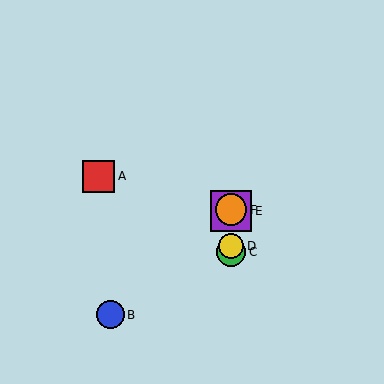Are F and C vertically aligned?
Yes, both are at x≈231.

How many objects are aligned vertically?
4 objects (C, D, E, F) are aligned vertically.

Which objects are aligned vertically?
Objects C, D, E, F are aligned vertically.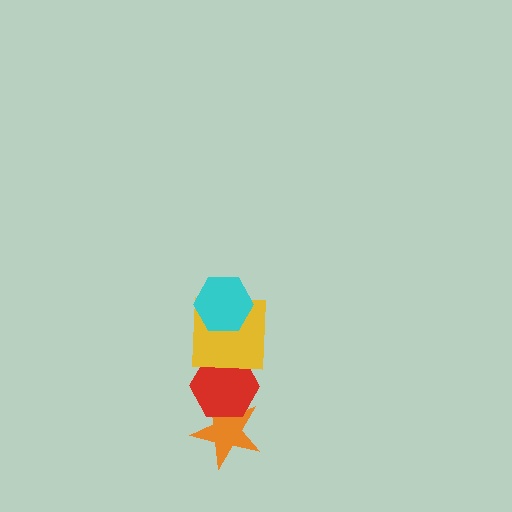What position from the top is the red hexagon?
The red hexagon is 3rd from the top.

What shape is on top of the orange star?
The red hexagon is on top of the orange star.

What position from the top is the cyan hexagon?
The cyan hexagon is 1st from the top.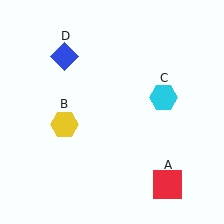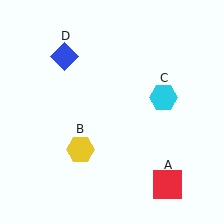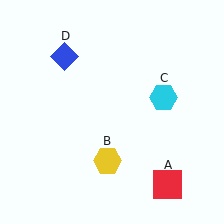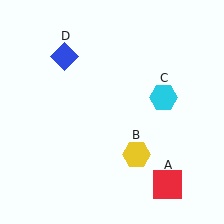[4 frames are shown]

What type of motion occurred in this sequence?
The yellow hexagon (object B) rotated counterclockwise around the center of the scene.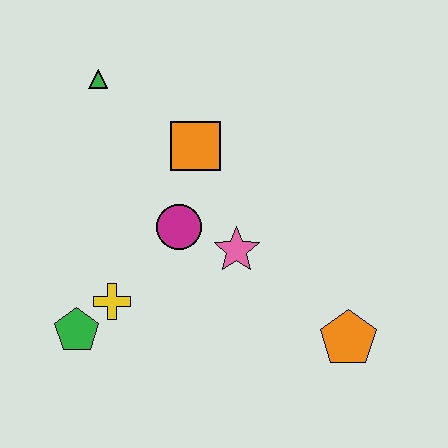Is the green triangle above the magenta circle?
Yes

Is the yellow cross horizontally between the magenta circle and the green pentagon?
Yes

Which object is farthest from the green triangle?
The orange pentagon is farthest from the green triangle.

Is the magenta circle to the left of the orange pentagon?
Yes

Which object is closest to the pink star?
The magenta circle is closest to the pink star.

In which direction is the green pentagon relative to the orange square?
The green pentagon is below the orange square.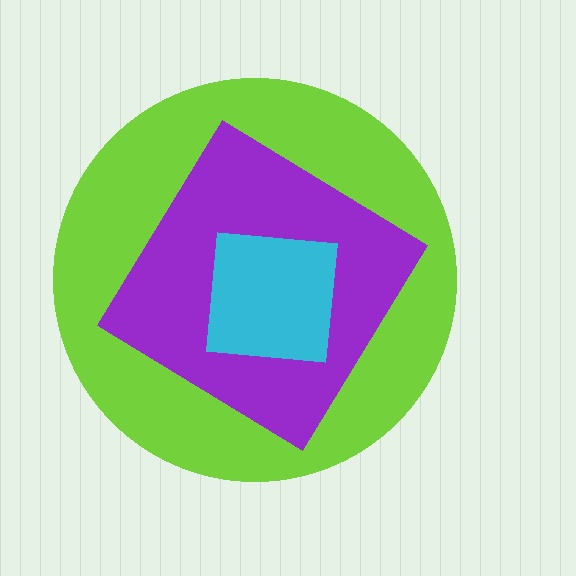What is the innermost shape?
The cyan square.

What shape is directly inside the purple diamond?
The cyan square.